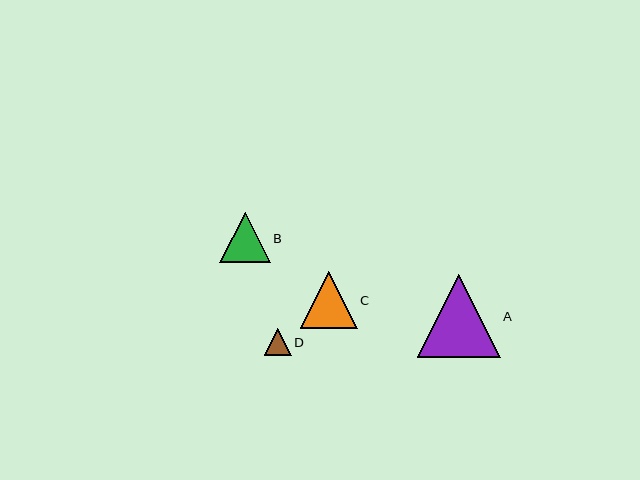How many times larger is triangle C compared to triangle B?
Triangle C is approximately 1.1 times the size of triangle B.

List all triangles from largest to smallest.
From largest to smallest: A, C, B, D.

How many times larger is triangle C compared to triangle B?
Triangle C is approximately 1.1 times the size of triangle B.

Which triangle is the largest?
Triangle A is the largest with a size of approximately 83 pixels.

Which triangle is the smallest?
Triangle D is the smallest with a size of approximately 27 pixels.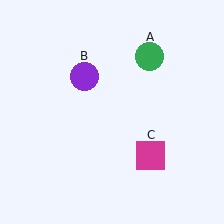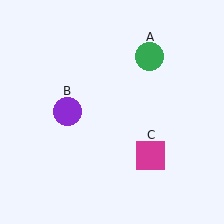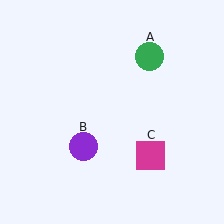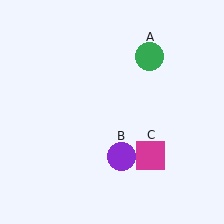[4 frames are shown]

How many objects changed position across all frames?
1 object changed position: purple circle (object B).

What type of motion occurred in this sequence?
The purple circle (object B) rotated counterclockwise around the center of the scene.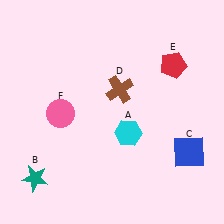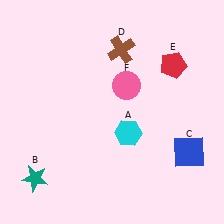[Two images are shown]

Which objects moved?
The objects that moved are: the brown cross (D), the pink circle (F).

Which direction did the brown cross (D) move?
The brown cross (D) moved up.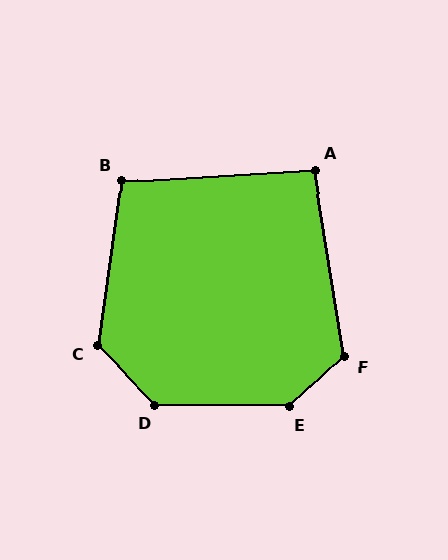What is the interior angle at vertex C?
Approximately 128 degrees (obtuse).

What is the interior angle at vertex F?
Approximately 124 degrees (obtuse).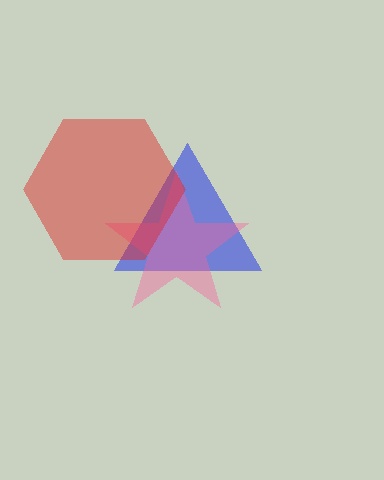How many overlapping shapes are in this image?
There are 3 overlapping shapes in the image.